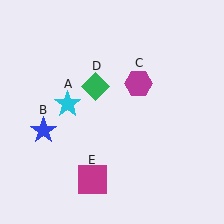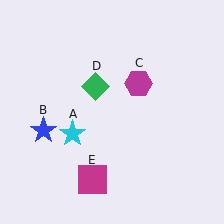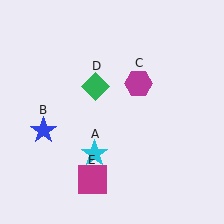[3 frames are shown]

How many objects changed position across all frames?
1 object changed position: cyan star (object A).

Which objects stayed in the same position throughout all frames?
Blue star (object B) and magenta hexagon (object C) and green diamond (object D) and magenta square (object E) remained stationary.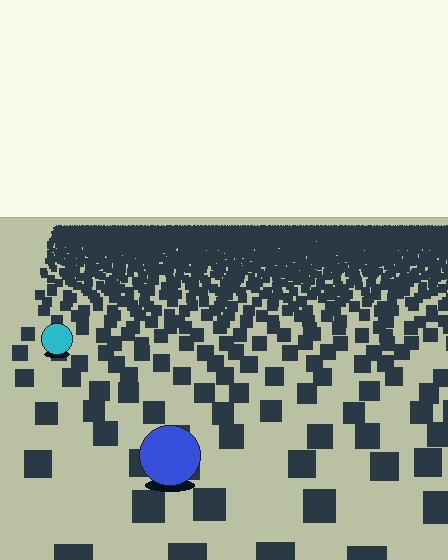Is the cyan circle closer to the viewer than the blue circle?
No. The blue circle is closer — you can tell from the texture gradient: the ground texture is coarser near it.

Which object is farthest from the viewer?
The cyan circle is farthest from the viewer. It appears smaller and the ground texture around it is denser.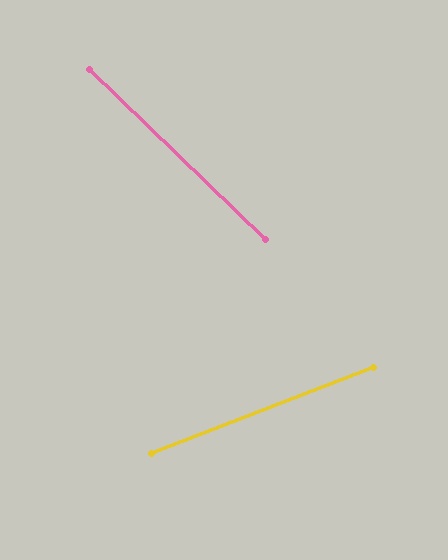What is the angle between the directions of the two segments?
Approximately 65 degrees.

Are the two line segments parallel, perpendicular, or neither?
Neither parallel nor perpendicular — they differ by about 65°.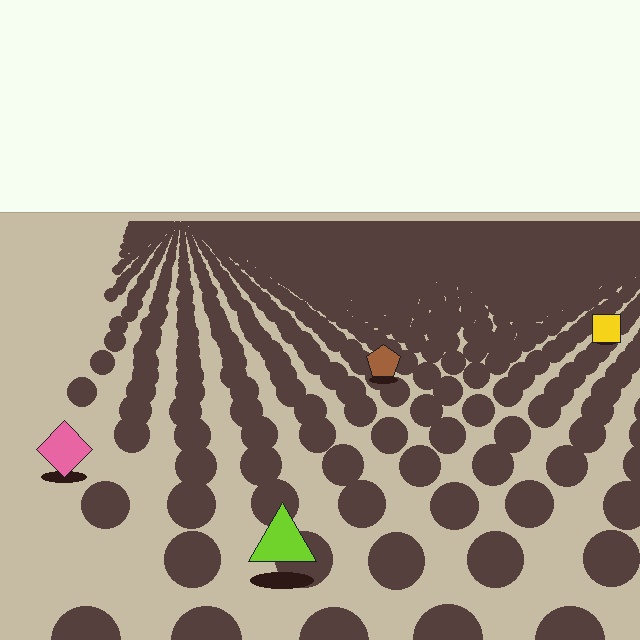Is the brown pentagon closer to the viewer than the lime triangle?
No. The lime triangle is closer — you can tell from the texture gradient: the ground texture is coarser near it.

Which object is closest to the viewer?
The lime triangle is closest. The texture marks near it are larger and more spread out.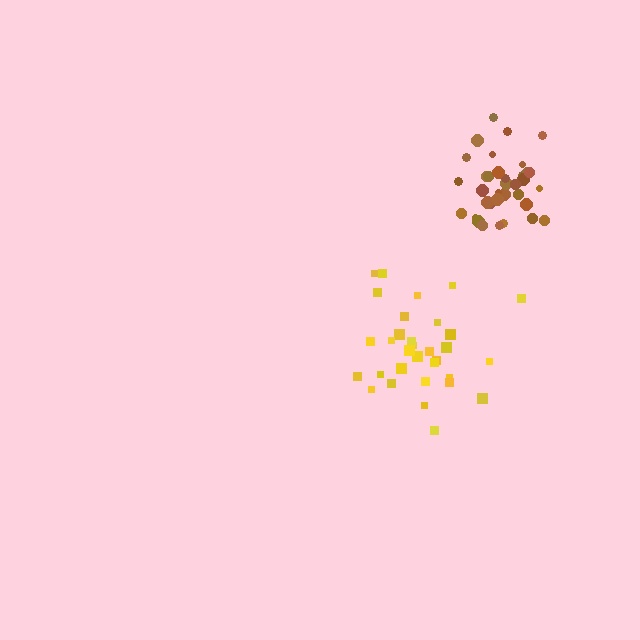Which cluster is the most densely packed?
Brown.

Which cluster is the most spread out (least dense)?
Yellow.